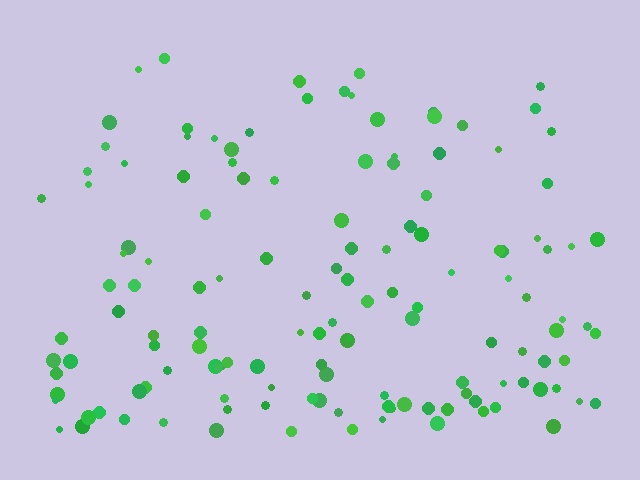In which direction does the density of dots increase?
From top to bottom, with the bottom side densest.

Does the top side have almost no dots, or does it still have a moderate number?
Still a moderate number, just noticeably fewer than the bottom.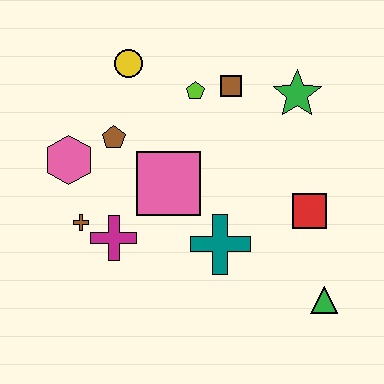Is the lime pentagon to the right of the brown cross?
Yes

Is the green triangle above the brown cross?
No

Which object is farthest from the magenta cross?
The green star is farthest from the magenta cross.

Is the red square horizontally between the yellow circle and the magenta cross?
No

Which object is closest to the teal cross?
The pink square is closest to the teal cross.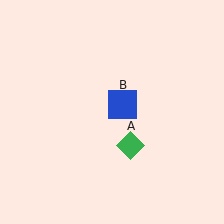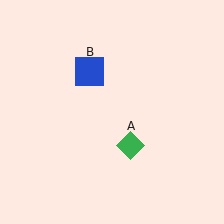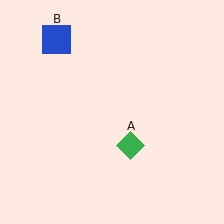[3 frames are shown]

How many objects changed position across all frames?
1 object changed position: blue square (object B).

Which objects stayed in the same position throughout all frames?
Green diamond (object A) remained stationary.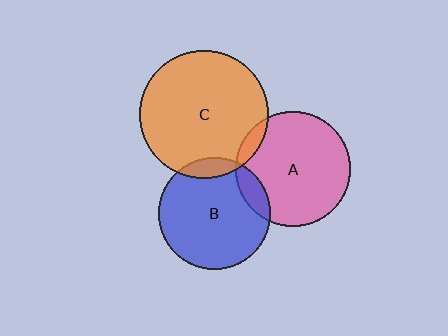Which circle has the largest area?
Circle C (orange).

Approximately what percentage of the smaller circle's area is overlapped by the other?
Approximately 10%.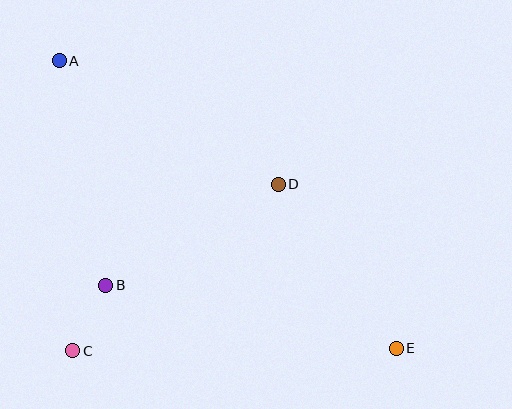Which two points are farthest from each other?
Points A and E are farthest from each other.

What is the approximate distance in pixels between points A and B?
The distance between A and B is approximately 229 pixels.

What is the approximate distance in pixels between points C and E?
The distance between C and E is approximately 324 pixels.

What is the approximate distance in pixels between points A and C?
The distance between A and C is approximately 290 pixels.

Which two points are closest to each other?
Points B and C are closest to each other.